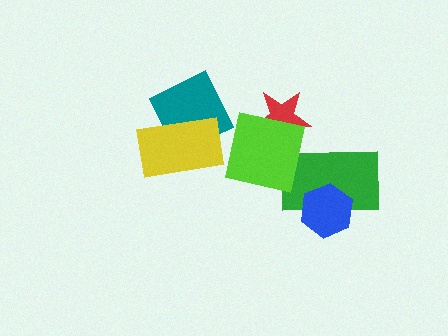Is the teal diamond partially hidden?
Yes, it is partially covered by another shape.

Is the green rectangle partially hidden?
Yes, it is partially covered by another shape.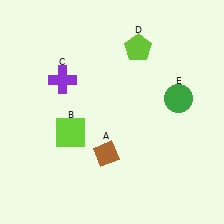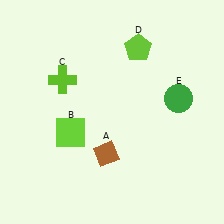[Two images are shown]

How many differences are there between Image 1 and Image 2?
There is 1 difference between the two images.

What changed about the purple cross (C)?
In Image 1, C is purple. In Image 2, it changed to lime.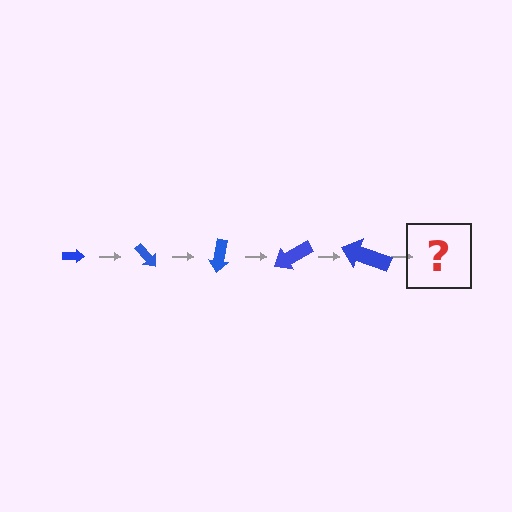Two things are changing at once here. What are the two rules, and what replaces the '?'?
The two rules are that the arrow grows larger each step and it rotates 50 degrees each step. The '?' should be an arrow, larger than the previous one and rotated 250 degrees from the start.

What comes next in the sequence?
The next element should be an arrow, larger than the previous one and rotated 250 degrees from the start.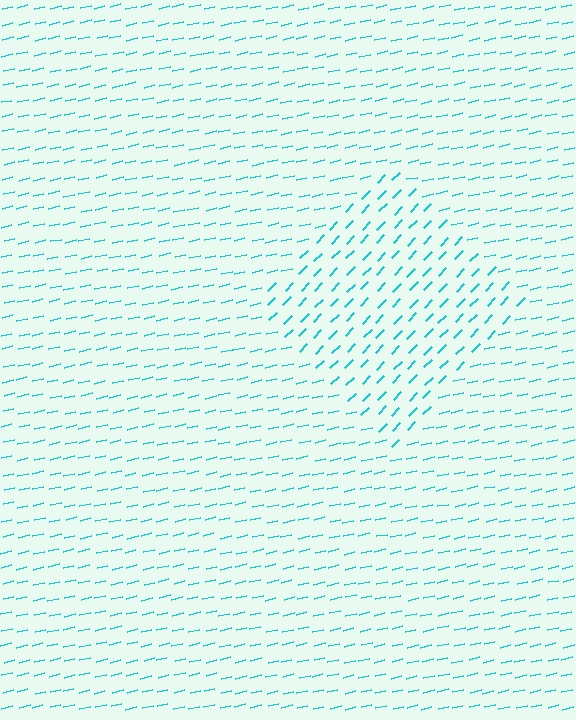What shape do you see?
I see a diamond.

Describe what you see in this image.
The image is filled with small cyan line segments. A diamond region in the image has lines oriented differently from the surrounding lines, creating a visible texture boundary.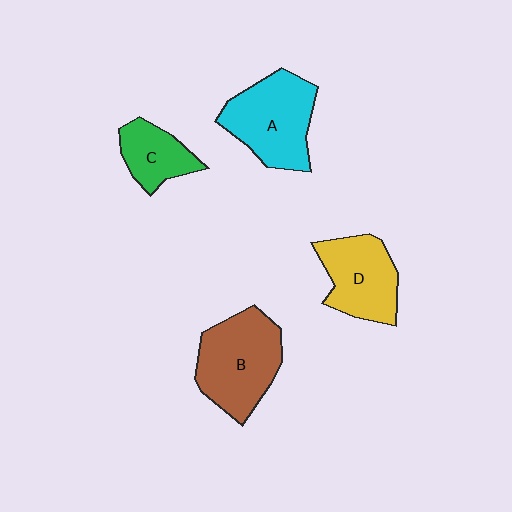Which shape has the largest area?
Shape B (brown).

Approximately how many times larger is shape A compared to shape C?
Approximately 1.8 times.